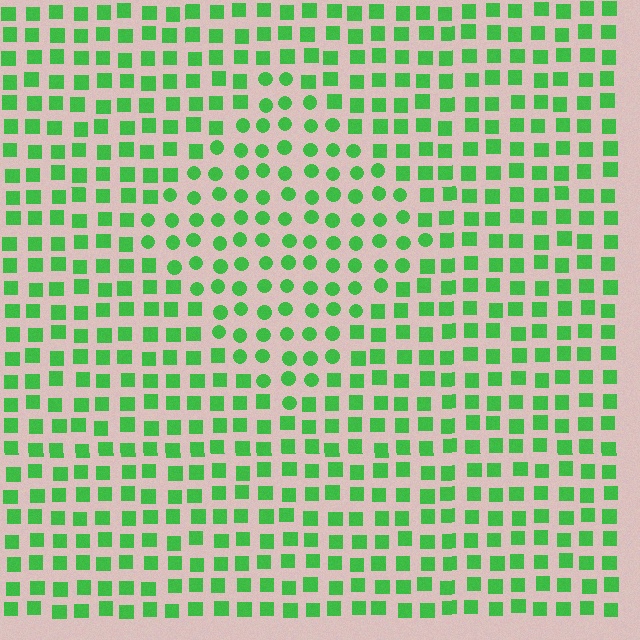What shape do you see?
I see a diamond.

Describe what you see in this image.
The image is filled with small green elements arranged in a uniform grid. A diamond-shaped region contains circles, while the surrounding area contains squares. The boundary is defined purely by the change in element shape.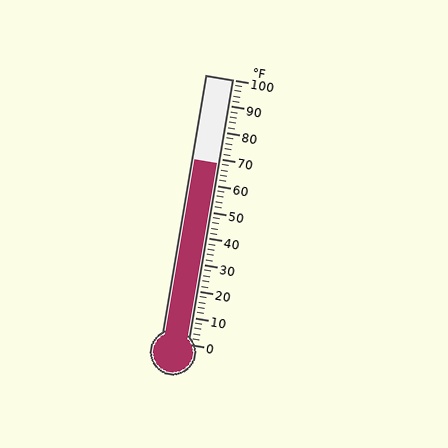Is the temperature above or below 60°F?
The temperature is above 60°F.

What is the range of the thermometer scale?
The thermometer scale ranges from 0°F to 100°F.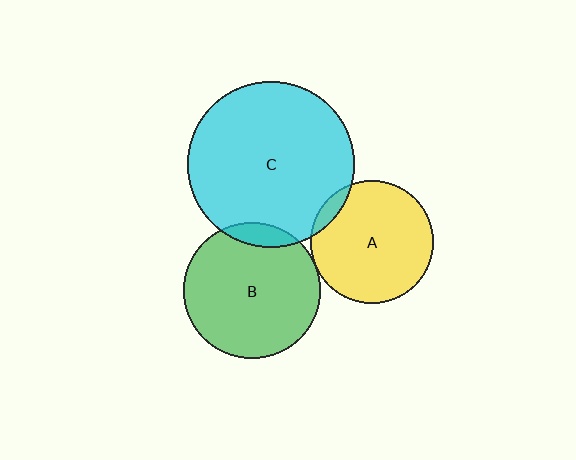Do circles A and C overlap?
Yes.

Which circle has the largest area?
Circle C (cyan).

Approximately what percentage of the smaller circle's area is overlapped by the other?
Approximately 5%.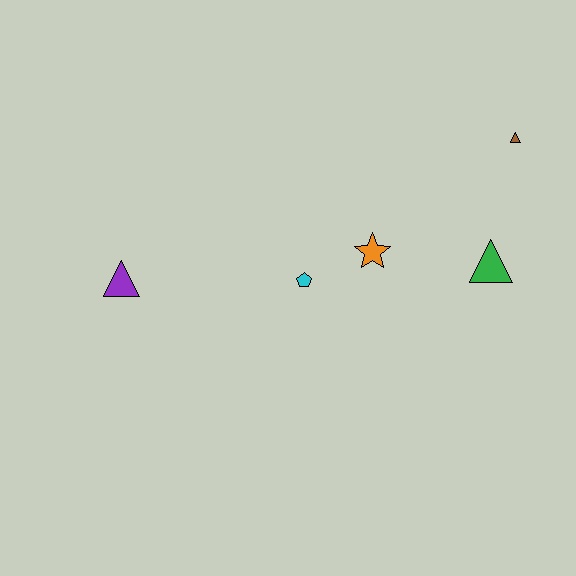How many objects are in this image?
There are 5 objects.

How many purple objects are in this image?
There is 1 purple object.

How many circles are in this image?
There are no circles.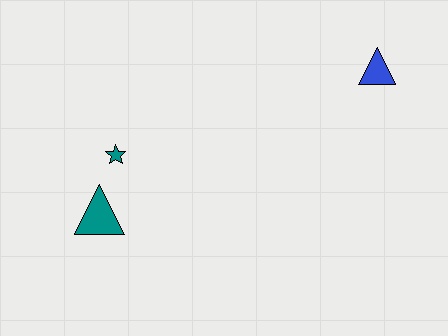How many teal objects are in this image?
There are 2 teal objects.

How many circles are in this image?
There are no circles.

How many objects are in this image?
There are 3 objects.